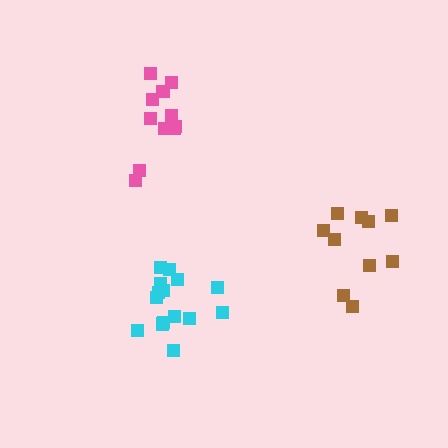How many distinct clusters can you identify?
There are 3 distinct clusters.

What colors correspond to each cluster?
The clusters are colored: pink, brown, cyan.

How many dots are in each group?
Group 1: 13 dots, Group 2: 10 dots, Group 3: 15 dots (38 total).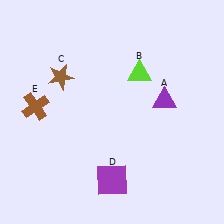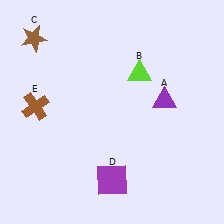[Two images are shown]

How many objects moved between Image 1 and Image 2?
1 object moved between the two images.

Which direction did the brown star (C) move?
The brown star (C) moved up.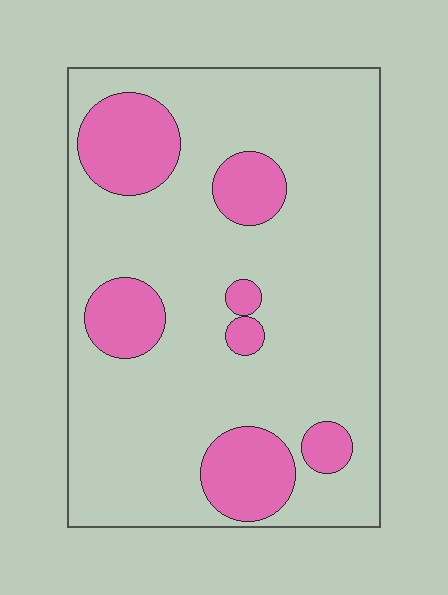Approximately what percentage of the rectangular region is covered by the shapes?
Approximately 20%.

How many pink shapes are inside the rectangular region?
7.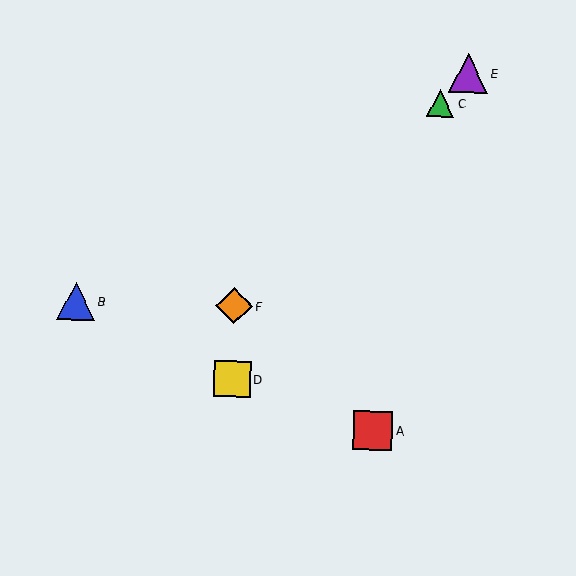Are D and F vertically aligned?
Yes, both are at x≈232.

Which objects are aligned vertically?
Objects D, F are aligned vertically.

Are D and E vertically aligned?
No, D is at x≈232 and E is at x≈468.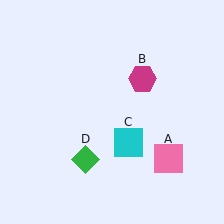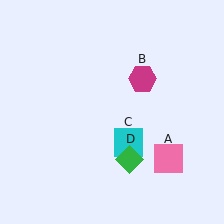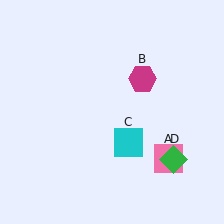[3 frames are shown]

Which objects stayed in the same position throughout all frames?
Pink square (object A) and magenta hexagon (object B) and cyan square (object C) remained stationary.